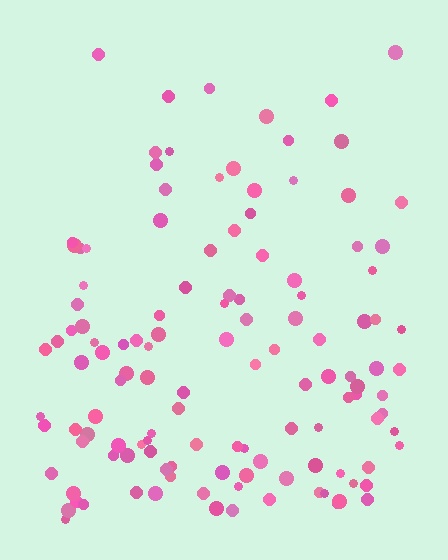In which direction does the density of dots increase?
From top to bottom, with the bottom side densest.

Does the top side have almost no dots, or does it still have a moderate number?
Still a moderate number, just noticeably fewer than the bottom.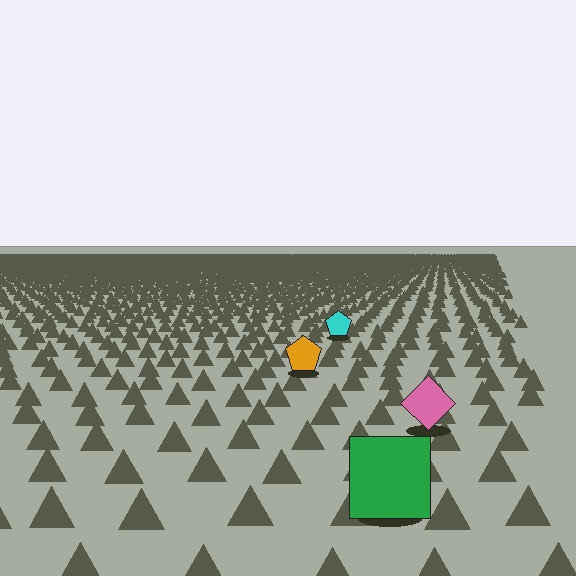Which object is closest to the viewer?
The green square is closest. The texture marks near it are larger and more spread out.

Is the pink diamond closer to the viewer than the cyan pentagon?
Yes. The pink diamond is closer — you can tell from the texture gradient: the ground texture is coarser near it.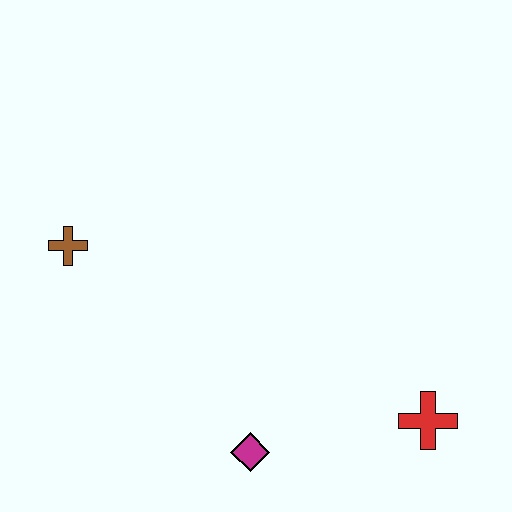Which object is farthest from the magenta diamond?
The brown cross is farthest from the magenta diamond.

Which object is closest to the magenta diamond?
The red cross is closest to the magenta diamond.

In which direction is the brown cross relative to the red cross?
The brown cross is to the left of the red cross.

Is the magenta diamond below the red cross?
Yes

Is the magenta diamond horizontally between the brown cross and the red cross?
Yes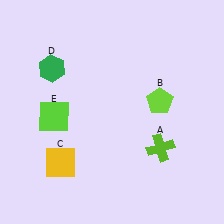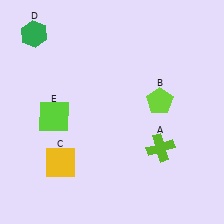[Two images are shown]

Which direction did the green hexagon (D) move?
The green hexagon (D) moved up.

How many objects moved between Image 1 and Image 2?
1 object moved between the two images.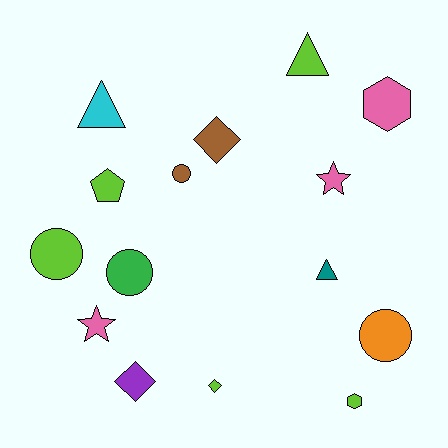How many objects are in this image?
There are 15 objects.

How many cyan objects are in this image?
There is 1 cyan object.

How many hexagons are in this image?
There are 2 hexagons.